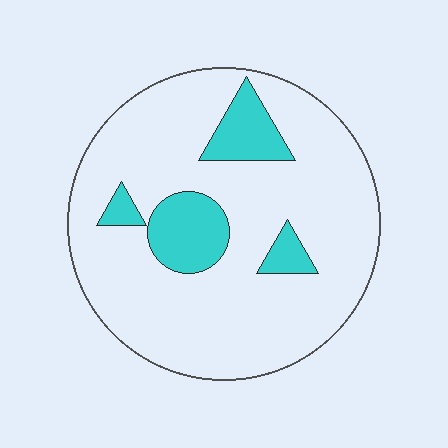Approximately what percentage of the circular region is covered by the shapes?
Approximately 15%.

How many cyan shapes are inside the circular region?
4.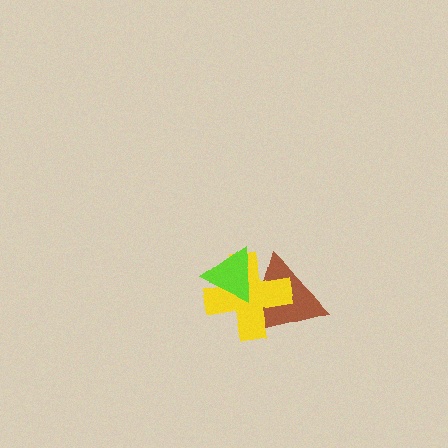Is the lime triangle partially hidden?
No, no other shape covers it.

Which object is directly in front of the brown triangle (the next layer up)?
The yellow cross is directly in front of the brown triangle.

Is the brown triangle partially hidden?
Yes, it is partially covered by another shape.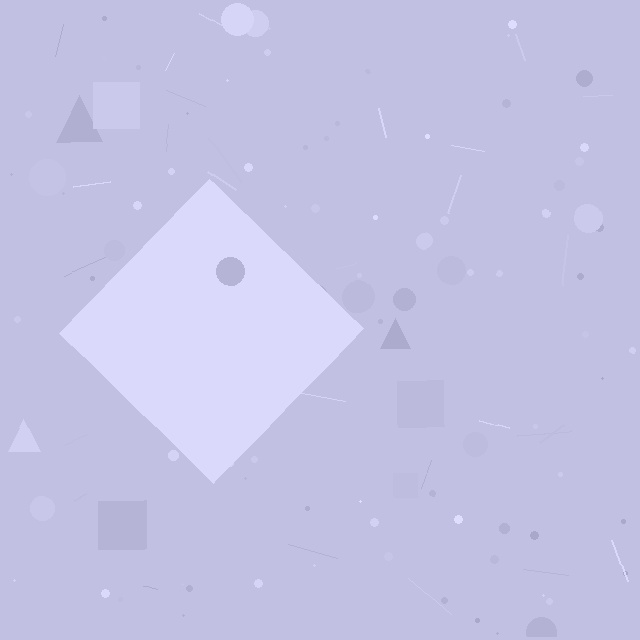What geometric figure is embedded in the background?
A diamond is embedded in the background.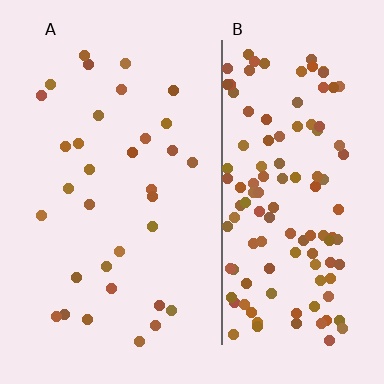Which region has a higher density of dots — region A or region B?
B (the right).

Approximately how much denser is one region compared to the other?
Approximately 4.0× — region B over region A.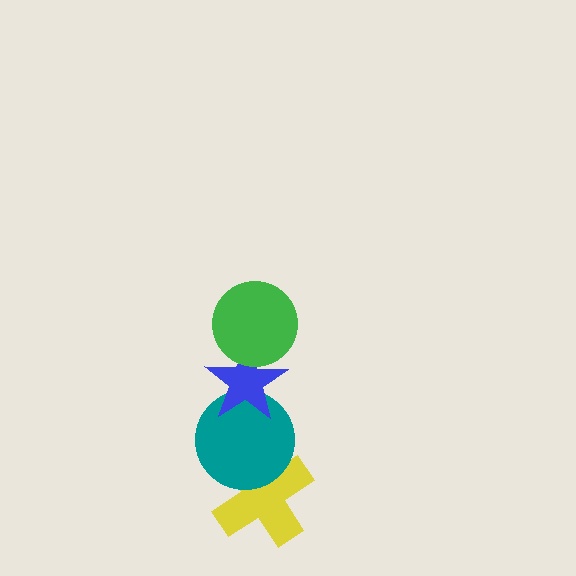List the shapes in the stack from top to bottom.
From top to bottom: the green circle, the blue star, the teal circle, the yellow cross.